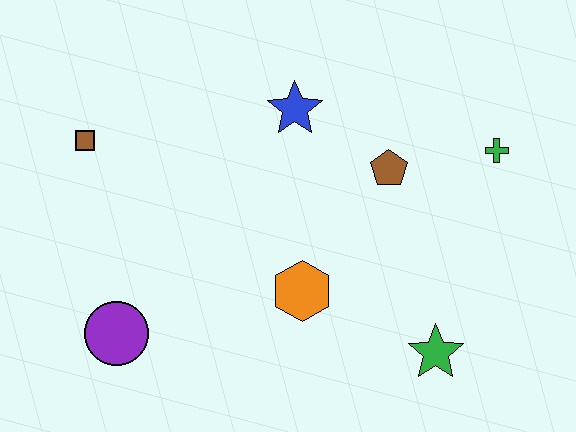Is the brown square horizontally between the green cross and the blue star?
No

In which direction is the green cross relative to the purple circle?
The green cross is to the right of the purple circle.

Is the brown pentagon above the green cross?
No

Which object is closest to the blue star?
The brown pentagon is closest to the blue star.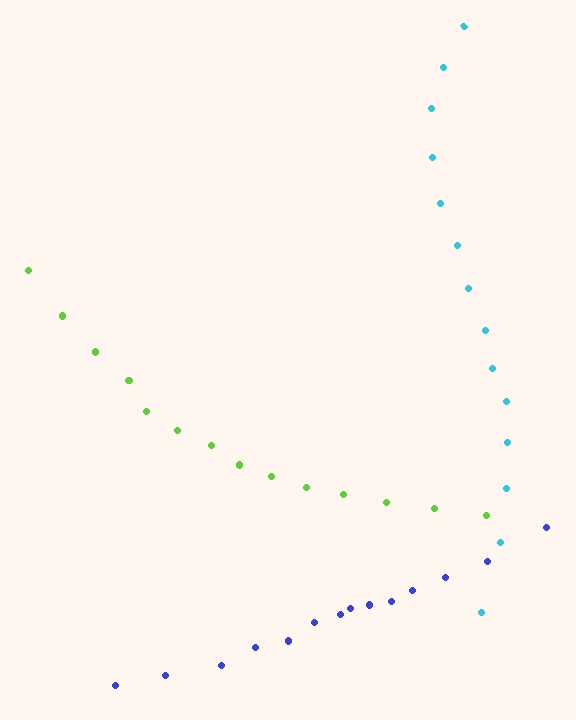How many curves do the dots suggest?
There are 3 distinct paths.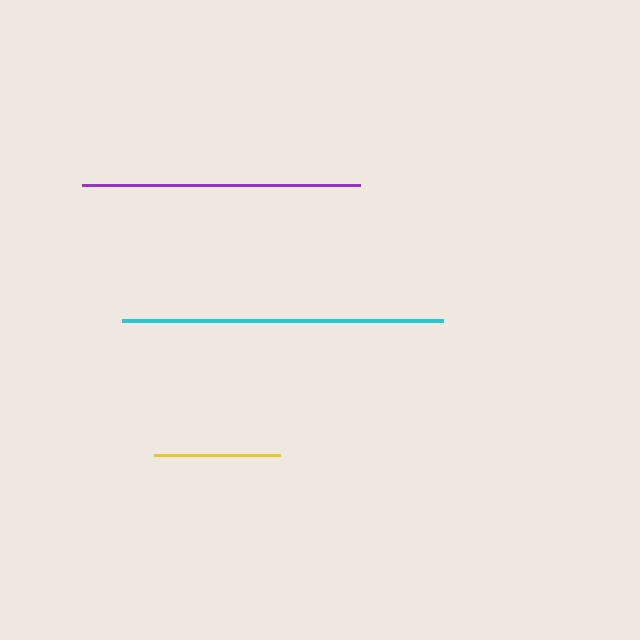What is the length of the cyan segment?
The cyan segment is approximately 322 pixels long.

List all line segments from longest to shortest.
From longest to shortest: cyan, purple, yellow.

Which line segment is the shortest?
The yellow line is the shortest at approximately 126 pixels.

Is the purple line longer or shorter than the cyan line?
The cyan line is longer than the purple line.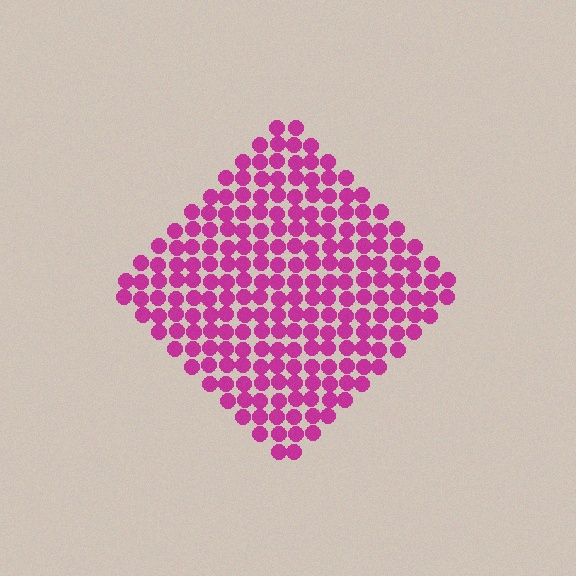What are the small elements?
The small elements are circles.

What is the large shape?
The large shape is a diamond.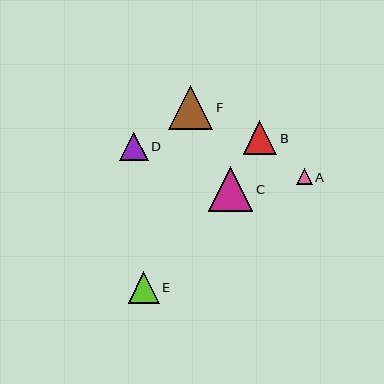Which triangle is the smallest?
Triangle A is the smallest with a size of approximately 15 pixels.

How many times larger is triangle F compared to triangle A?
Triangle F is approximately 2.9 times the size of triangle A.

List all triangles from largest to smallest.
From largest to smallest: C, F, B, E, D, A.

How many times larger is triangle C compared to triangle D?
Triangle C is approximately 1.6 times the size of triangle D.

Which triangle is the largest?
Triangle C is the largest with a size of approximately 45 pixels.